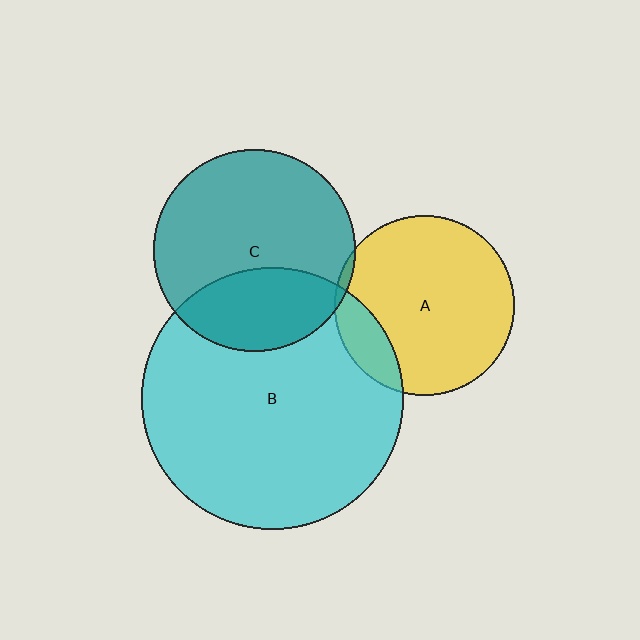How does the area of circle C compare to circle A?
Approximately 1.3 times.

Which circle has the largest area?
Circle B (cyan).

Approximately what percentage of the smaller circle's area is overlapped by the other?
Approximately 5%.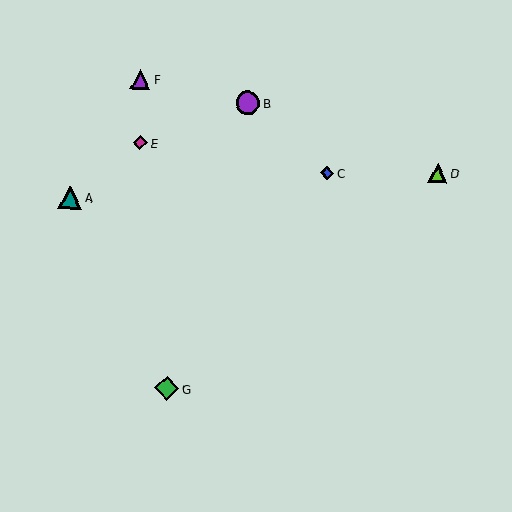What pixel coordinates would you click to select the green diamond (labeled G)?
Click at (167, 388) to select the green diamond G.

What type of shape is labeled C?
Shape C is a blue diamond.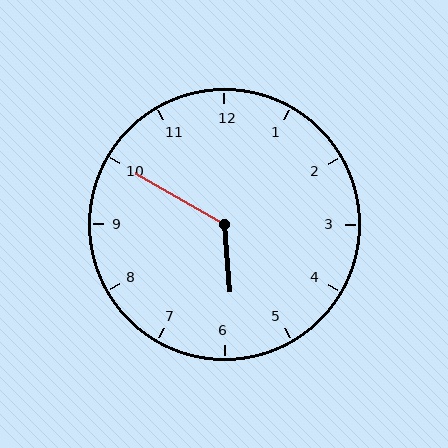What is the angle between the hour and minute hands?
Approximately 125 degrees.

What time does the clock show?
5:50.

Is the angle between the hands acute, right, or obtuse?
It is obtuse.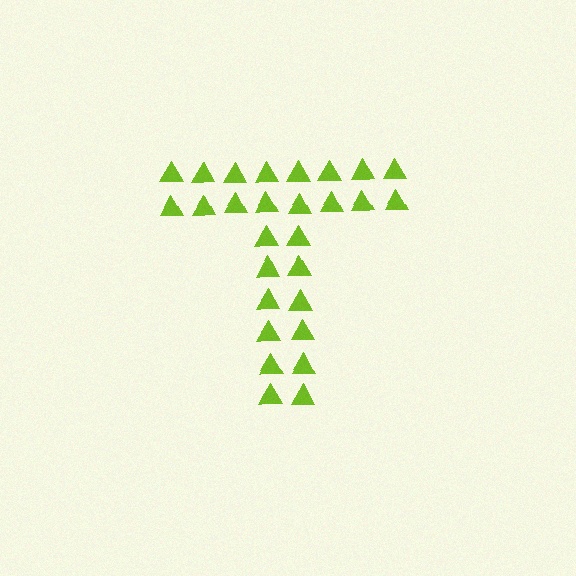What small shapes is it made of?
It is made of small triangles.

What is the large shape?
The large shape is the letter T.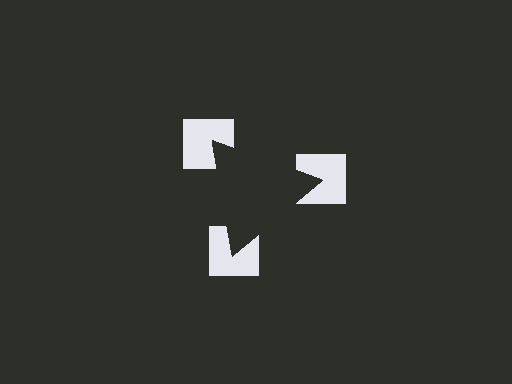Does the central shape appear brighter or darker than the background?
It typically appears slightly darker than the background, even though no actual brightness change is drawn.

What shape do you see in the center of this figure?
An illusory triangle — its edges are inferred from the aligned wedge cuts in the notched squares, not physically drawn.